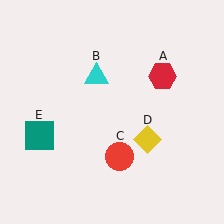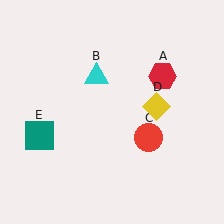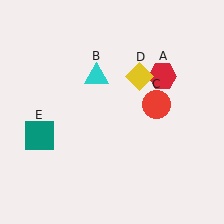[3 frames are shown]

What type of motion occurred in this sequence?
The red circle (object C), yellow diamond (object D) rotated counterclockwise around the center of the scene.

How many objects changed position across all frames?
2 objects changed position: red circle (object C), yellow diamond (object D).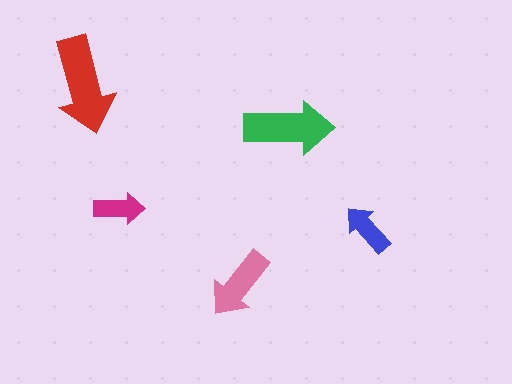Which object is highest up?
The red arrow is topmost.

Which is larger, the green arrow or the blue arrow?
The green one.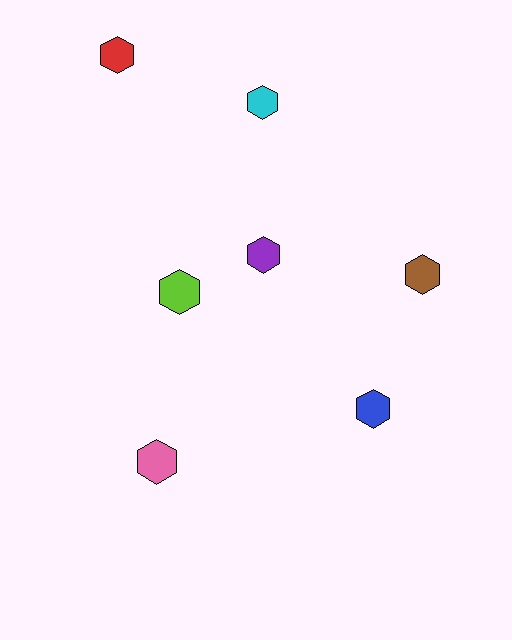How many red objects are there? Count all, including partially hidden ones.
There is 1 red object.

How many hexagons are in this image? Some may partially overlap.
There are 7 hexagons.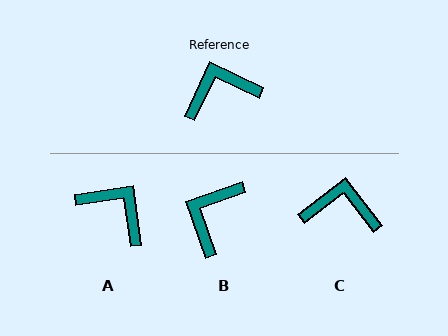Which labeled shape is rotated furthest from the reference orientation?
A, about 56 degrees away.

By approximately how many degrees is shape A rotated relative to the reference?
Approximately 56 degrees clockwise.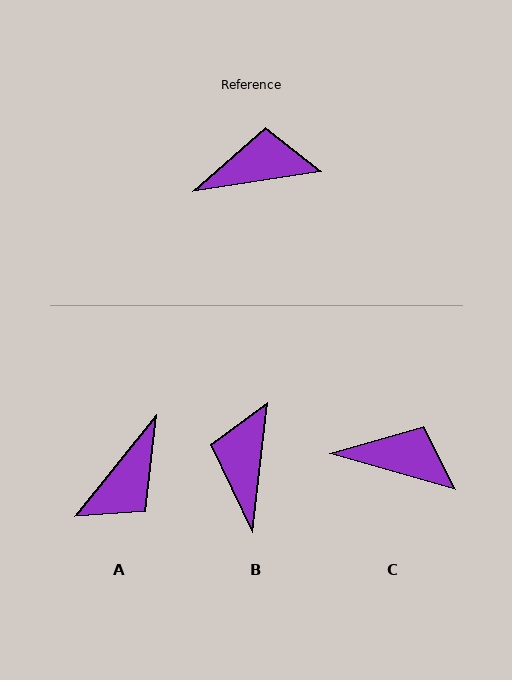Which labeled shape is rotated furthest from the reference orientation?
A, about 138 degrees away.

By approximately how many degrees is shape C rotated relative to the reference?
Approximately 25 degrees clockwise.